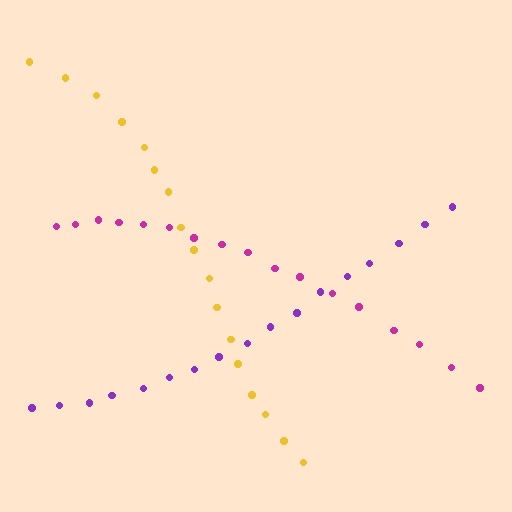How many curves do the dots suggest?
There are 3 distinct paths.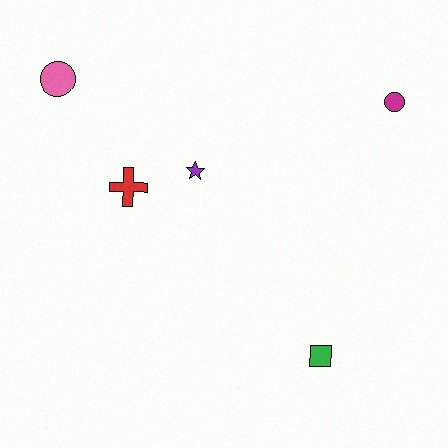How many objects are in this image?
There are 5 objects.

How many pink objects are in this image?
There is 1 pink object.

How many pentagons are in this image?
There are no pentagons.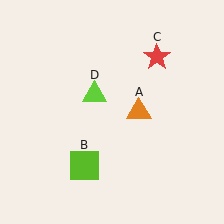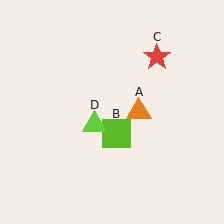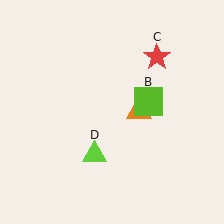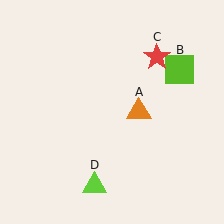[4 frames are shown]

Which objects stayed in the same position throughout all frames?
Orange triangle (object A) and red star (object C) remained stationary.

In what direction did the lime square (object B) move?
The lime square (object B) moved up and to the right.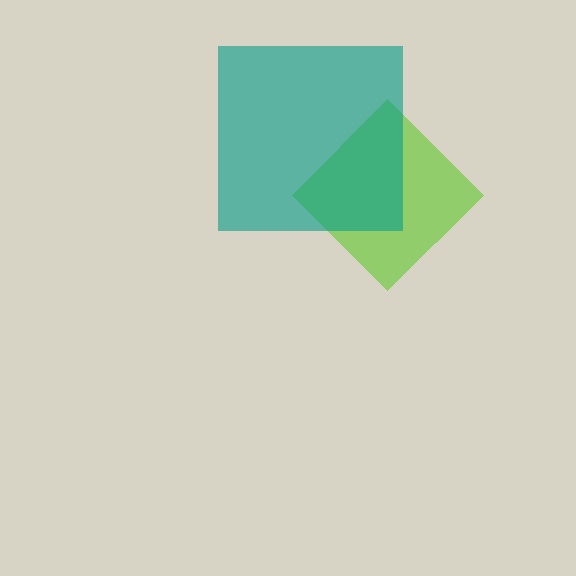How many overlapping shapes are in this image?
There are 2 overlapping shapes in the image.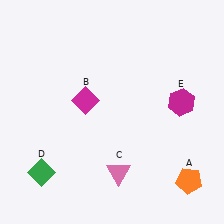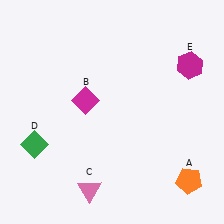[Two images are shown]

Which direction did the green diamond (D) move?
The green diamond (D) moved up.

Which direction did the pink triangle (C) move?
The pink triangle (C) moved left.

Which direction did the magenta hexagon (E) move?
The magenta hexagon (E) moved up.